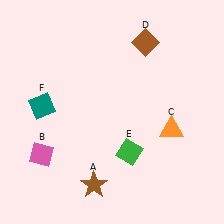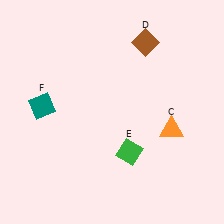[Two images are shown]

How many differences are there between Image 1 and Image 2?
There are 2 differences between the two images.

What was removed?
The brown star (A), the pink diamond (B) were removed in Image 2.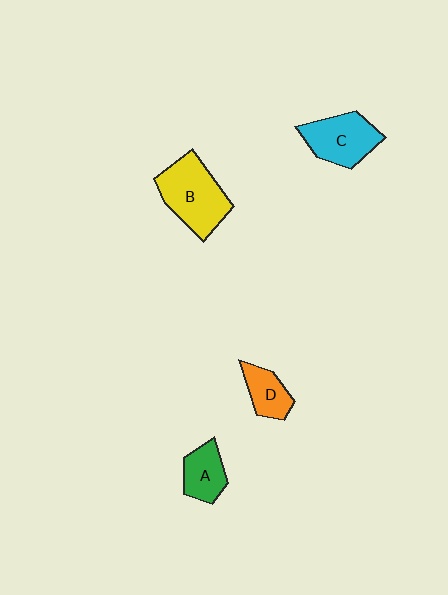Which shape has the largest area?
Shape B (yellow).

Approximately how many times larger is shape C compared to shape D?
Approximately 1.6 times.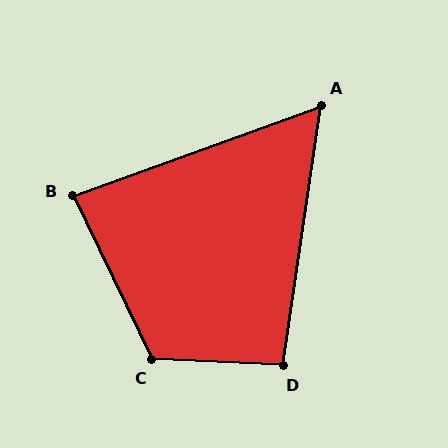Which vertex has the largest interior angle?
C, at approximately 118 degrees.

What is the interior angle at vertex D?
Approximately 96 degrees (obtuse).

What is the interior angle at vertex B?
Approximately 84 degrees (acute).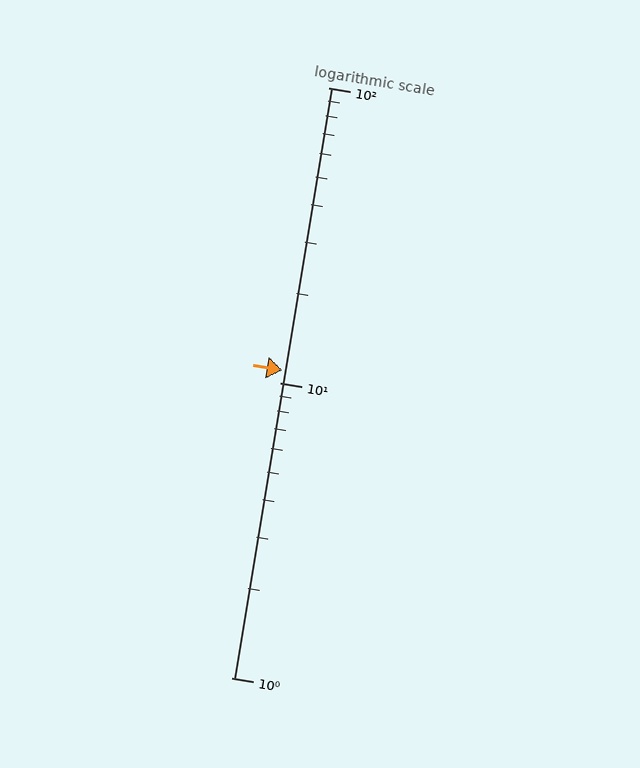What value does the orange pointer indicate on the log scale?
The pointer indicates approximately 11.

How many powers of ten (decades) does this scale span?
The scale spans 2 decades, from 1 to 100.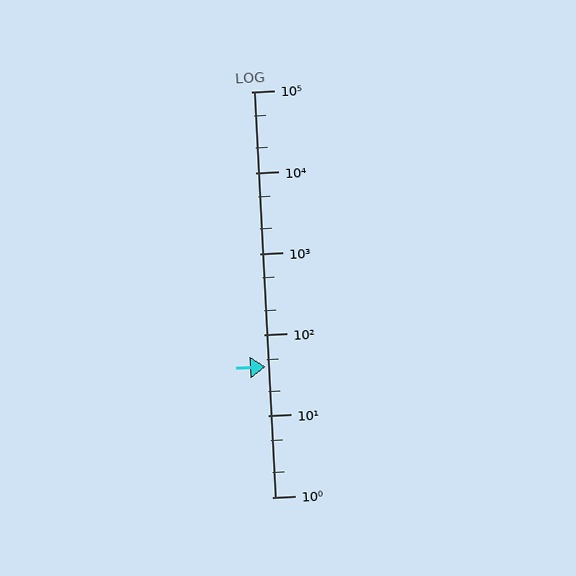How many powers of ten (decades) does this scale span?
The scale spans 5 decades, from 1 to 100000.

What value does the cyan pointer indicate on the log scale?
The pointer indicates approximately 41.